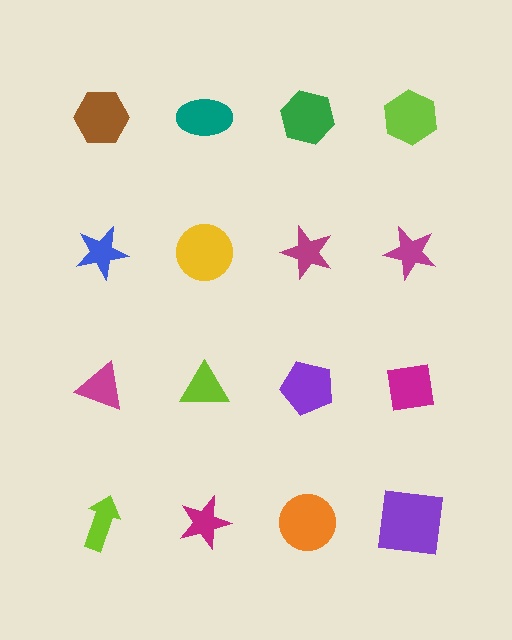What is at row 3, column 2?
A lime triangle.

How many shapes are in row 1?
4 shapes.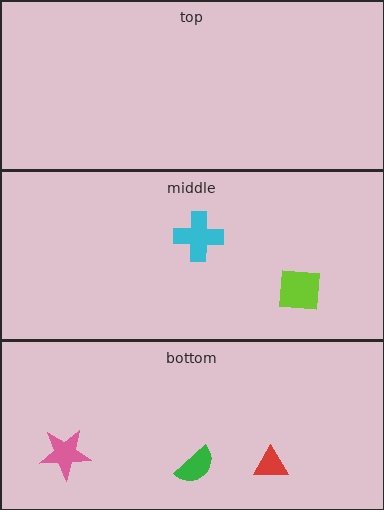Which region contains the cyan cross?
The middle region.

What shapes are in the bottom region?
The red triangle, the pink star, the green semicircle.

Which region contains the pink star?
The bottom region.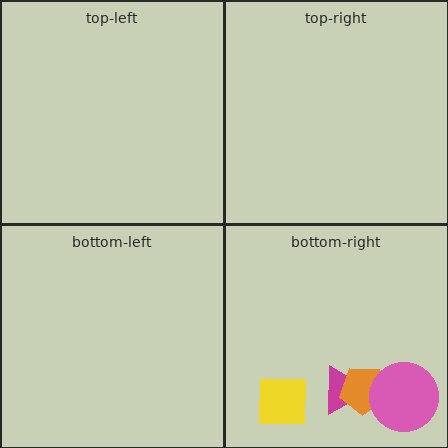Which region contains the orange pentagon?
The bottom-right region.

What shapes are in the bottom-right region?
The yellow square, the magenta triangle, the orange pentagon, the pink circle.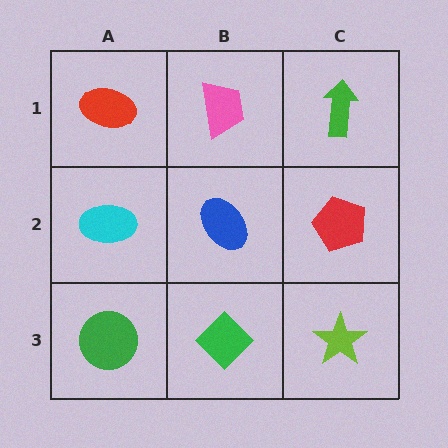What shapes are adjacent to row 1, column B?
A blue ellipse (row 2, column B), a red ellipse (row 1, column A), a green arrow (row 1, column C).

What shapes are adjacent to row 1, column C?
A red pentagon (row 2, column C), a pink trapezoid (row 1, column B).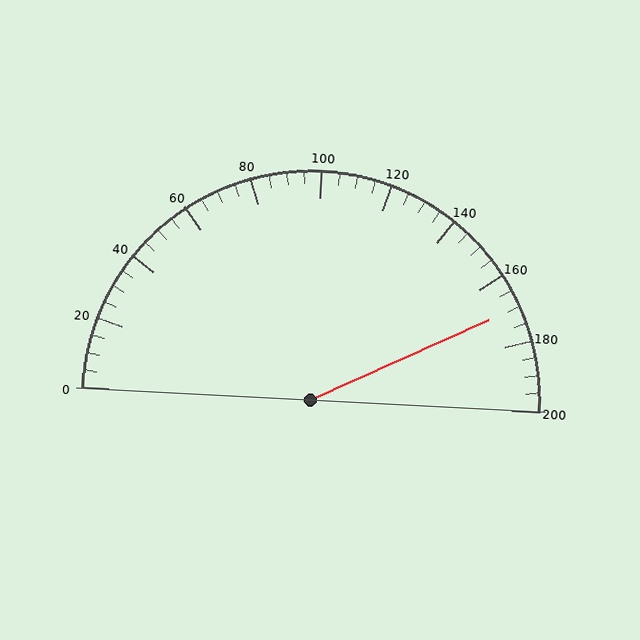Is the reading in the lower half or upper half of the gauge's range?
The reading is in the upper half of the range (0 to 200).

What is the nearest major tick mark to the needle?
The nearest major tick mark is 160.